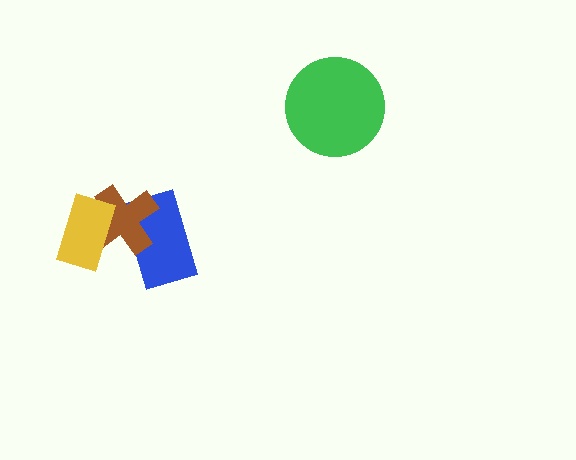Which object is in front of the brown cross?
The yellow rectangle is in front of the brown cross.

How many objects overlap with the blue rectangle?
1 object overlaps with the blue rectangle.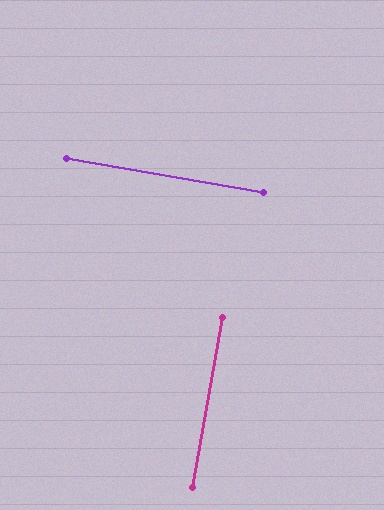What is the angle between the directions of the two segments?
Approximately 90 degrees.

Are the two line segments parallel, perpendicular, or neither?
Perpendicular — they meet at approximately 90°.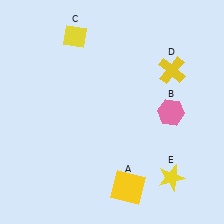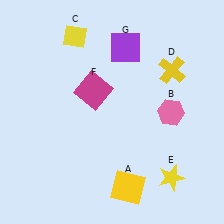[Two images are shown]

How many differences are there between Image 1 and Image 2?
There are 2 differences between the two images.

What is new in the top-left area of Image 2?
A magenta square (F) was added in the top-left area of Image 2.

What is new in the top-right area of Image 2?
A purple square (G) was added in the top-right area of Image 2.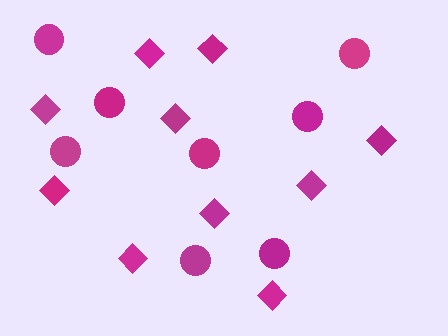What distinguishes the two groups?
There are 2 groups: one group of diamonds (10) and one group of circles (8).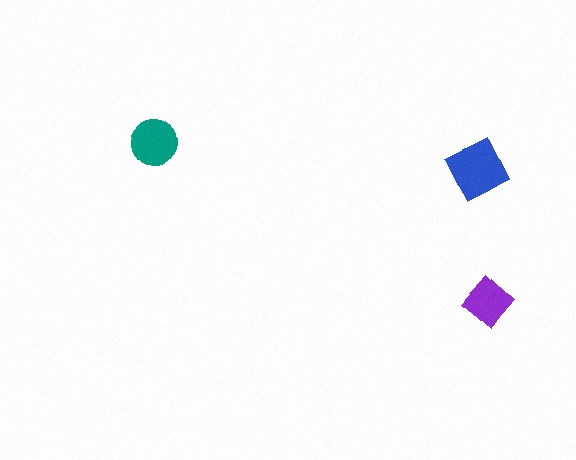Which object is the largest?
The blue diamond.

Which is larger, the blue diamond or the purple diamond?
The blue diamond.